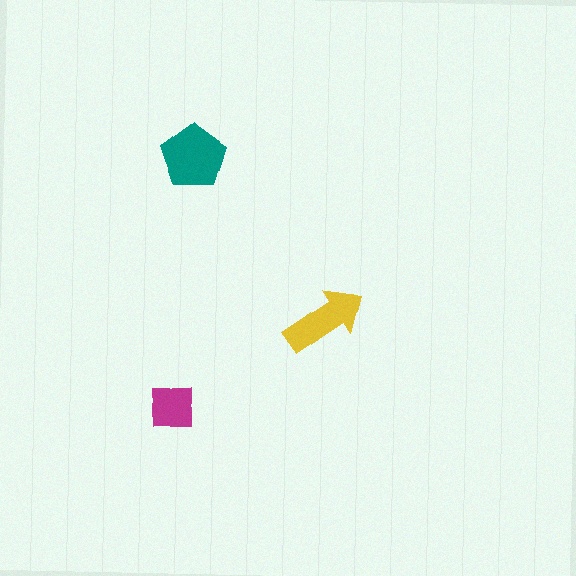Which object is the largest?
The teal pentagon.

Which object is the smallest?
The magenta square.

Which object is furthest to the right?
The yellow arrow is rightmost.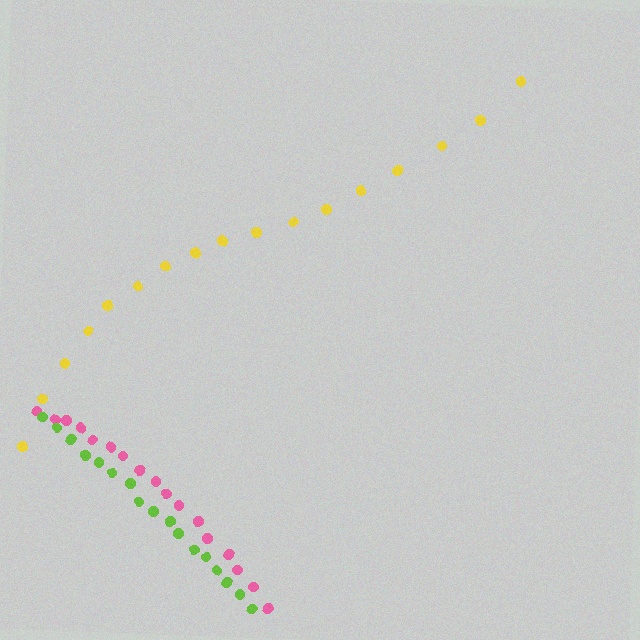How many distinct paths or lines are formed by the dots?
There are 3 distinct paths.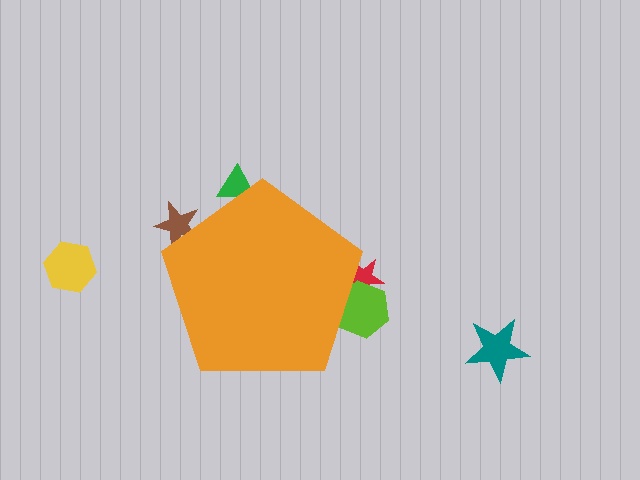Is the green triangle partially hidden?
Yes, the green triangle is partially hidden behind the orange pentagon.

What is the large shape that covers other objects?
An orange pentagon.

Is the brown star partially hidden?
Yes, the brown star is partially hidden behind the orange pentagon.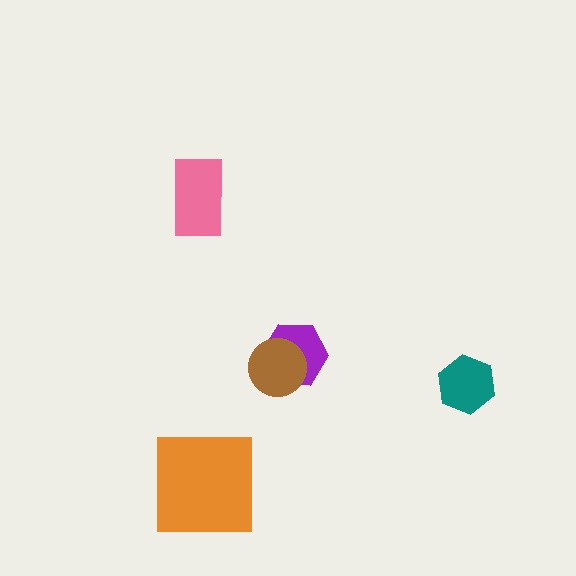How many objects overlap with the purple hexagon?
1 object overlaps with the purple hexagon.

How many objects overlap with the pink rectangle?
0 objects overlap with the pink rectangle.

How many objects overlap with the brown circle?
1 object overlaps with the brown circle.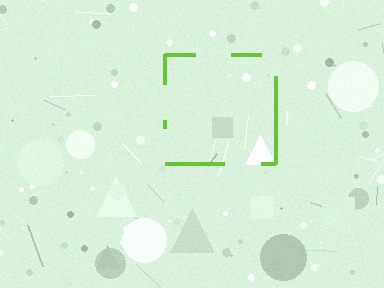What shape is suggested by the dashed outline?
The dashed outline suggests a square.